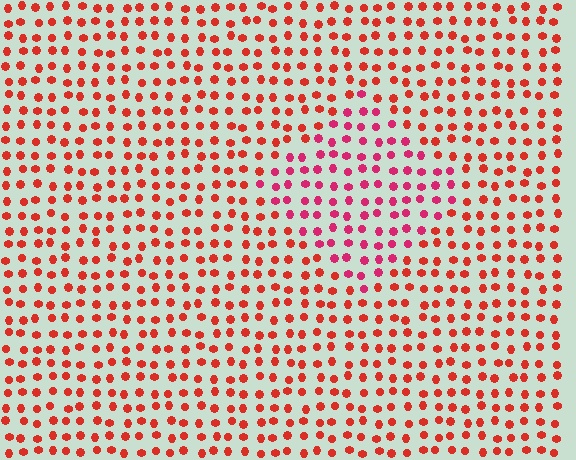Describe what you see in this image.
The image is filled with small red elements in a uniform arrangement. A diamond-shaped region is visible where the elements are tinted to a slightly different hue, forming a subtle color boundary.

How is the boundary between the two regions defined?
The boundary is defined purely by a slight shift in hue (about 28 degrees). Spacing, size, and orientation are identical on both sides.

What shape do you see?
I see a diamond.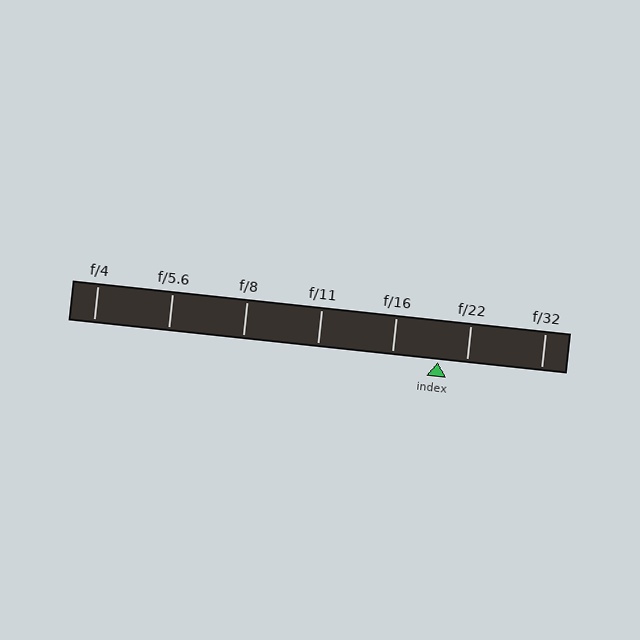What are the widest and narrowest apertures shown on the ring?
The widest aperture shown is f/4 and the narrowest is f/32.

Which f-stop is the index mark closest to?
The index mark is closest to f/22.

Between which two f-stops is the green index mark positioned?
The index mark is between f/16 and f/22.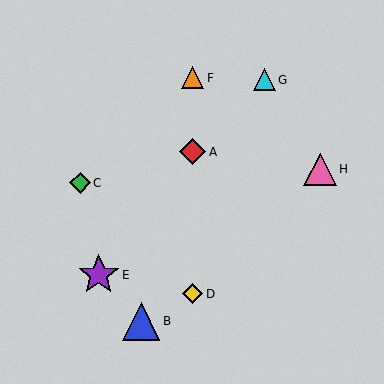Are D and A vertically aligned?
Yes, both are at x≈193.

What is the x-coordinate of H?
Object H is at x≈320.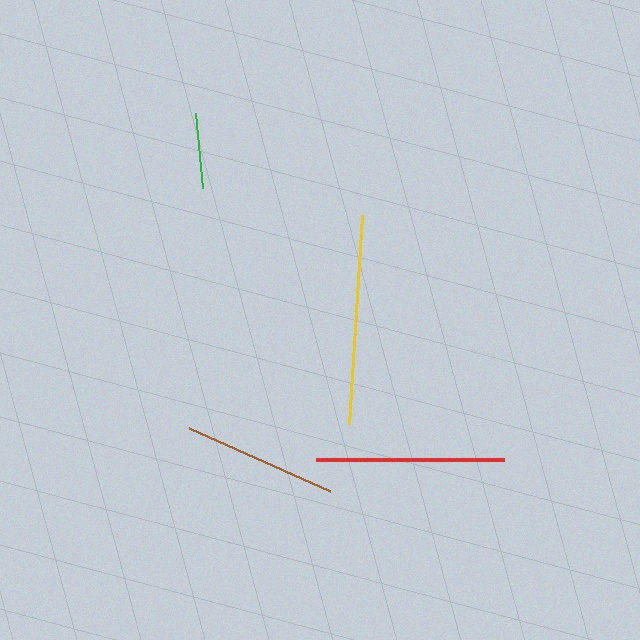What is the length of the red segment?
The red segment is approximately 188 pixels long.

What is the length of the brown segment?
The brown segment is approximately 154 pixels long.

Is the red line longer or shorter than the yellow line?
The yellow line is longer than the red line.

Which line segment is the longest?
The yellow line is the longest at approximately 210 pixels.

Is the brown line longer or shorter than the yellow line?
The yellow line is longer than the brown line.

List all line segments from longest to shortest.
From longest to shortest: yellow, red, brown, green.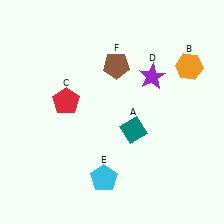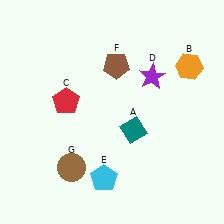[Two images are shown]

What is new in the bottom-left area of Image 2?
A brown circle (G) was added in the bottom-left area of Image 2.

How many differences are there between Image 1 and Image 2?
There is 1 difference between the two images.